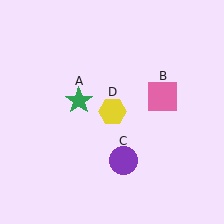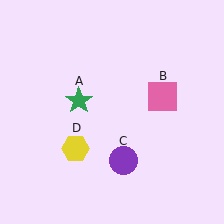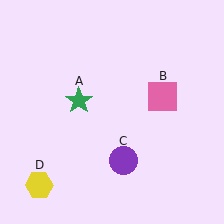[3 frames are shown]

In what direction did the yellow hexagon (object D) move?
The yellow hexagon (object D) moved down and to the left.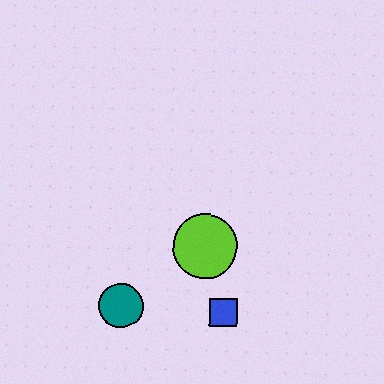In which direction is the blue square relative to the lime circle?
The blue square is below the lime circle.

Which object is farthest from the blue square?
The teal circle is farthest from the blue square.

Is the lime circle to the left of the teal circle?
No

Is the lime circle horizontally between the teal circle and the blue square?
Yes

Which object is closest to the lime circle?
The blue square is closest to the lime circle.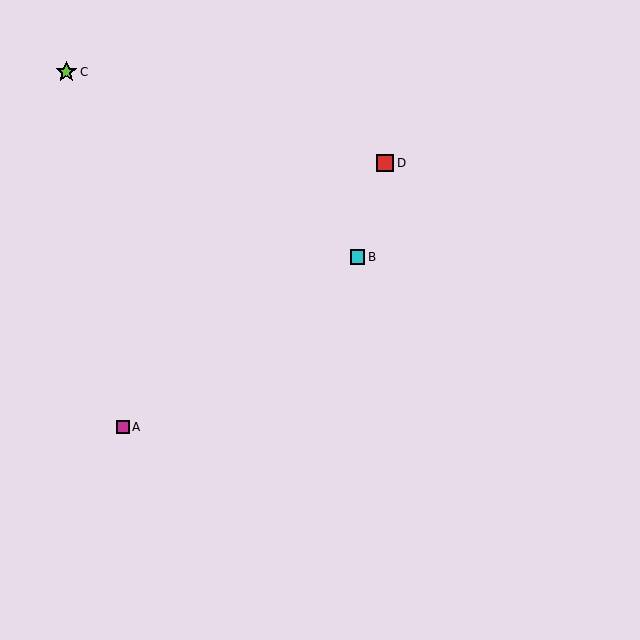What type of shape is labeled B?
Shape B is a cyan square.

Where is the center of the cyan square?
The center of the cyan square is at (358, 257).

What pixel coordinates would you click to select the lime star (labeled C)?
Click at (66, 72) to select the lime star C.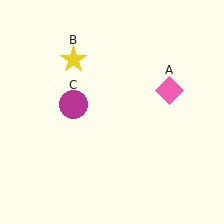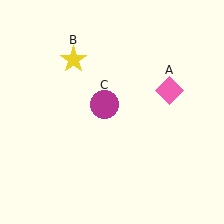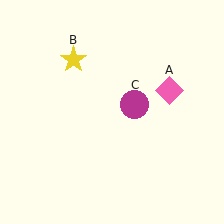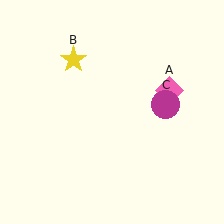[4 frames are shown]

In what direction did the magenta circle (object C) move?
The magenta circle (object C) moved right.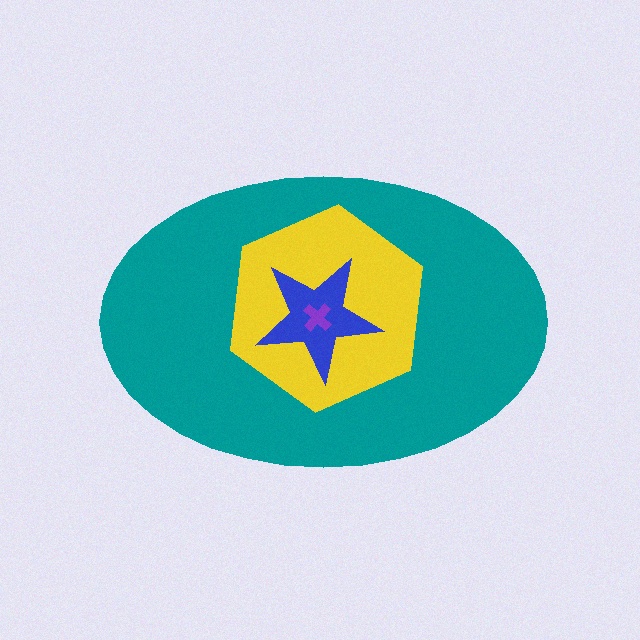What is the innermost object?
The purple cross.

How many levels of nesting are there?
4.